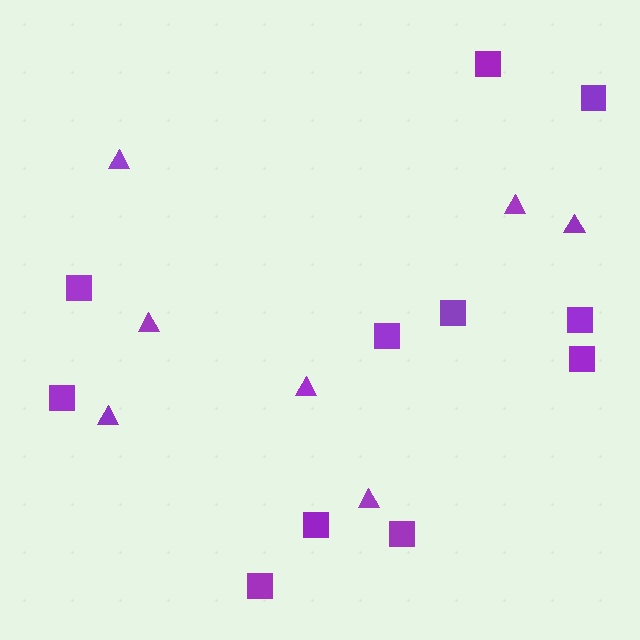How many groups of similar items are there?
There are 2 groups: one group of triangles (7) and one group of squares (11).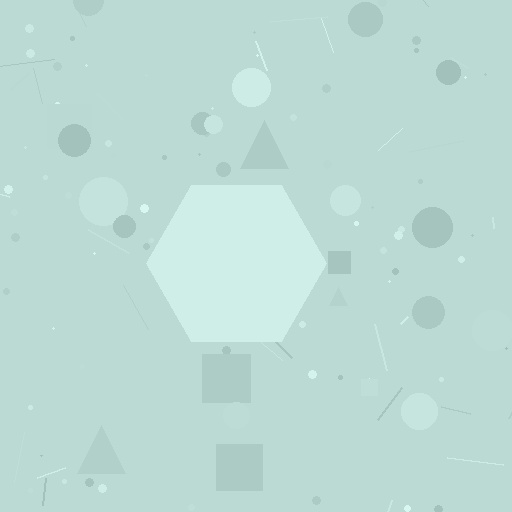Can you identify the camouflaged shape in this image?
The camouflaged shape is a hexagon.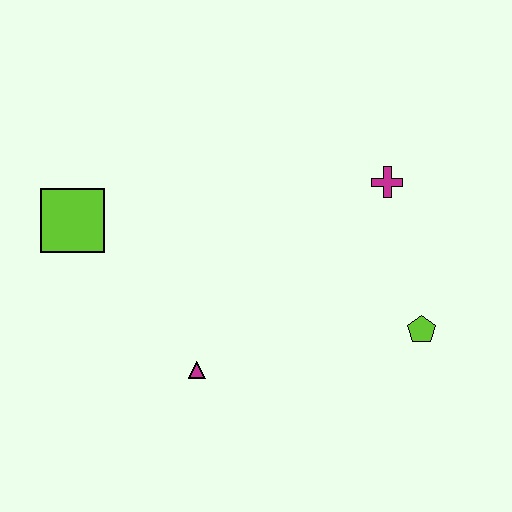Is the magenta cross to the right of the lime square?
Yes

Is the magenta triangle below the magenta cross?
Yes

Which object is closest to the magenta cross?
The lime pentagon is closest to the magenta cross.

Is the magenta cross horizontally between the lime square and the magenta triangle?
No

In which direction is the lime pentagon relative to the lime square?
The lime pentagon is to the right of the lime square.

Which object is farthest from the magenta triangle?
The magenta cross is farthest from the magenta triangle.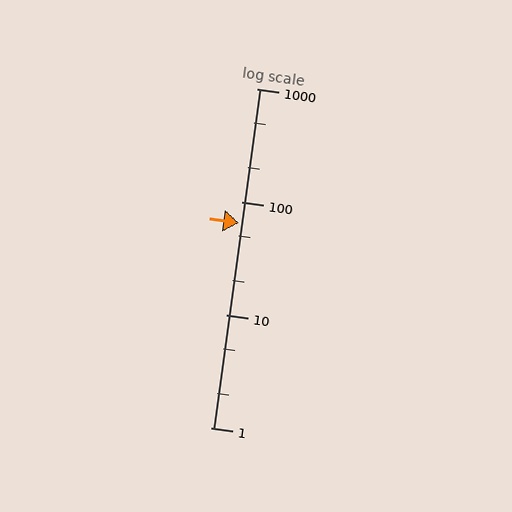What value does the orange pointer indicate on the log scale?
The pointer indicates approximately 65.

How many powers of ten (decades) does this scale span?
The scale spans 3 decades, from 1 to 1000.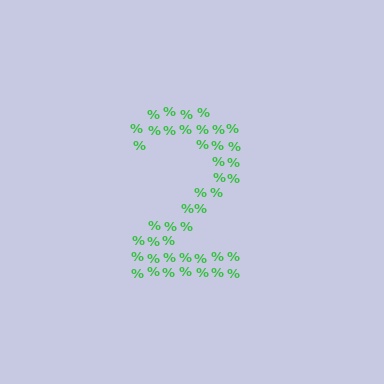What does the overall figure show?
The overall figure shows the digit 2.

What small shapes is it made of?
It is made of small percent signs.